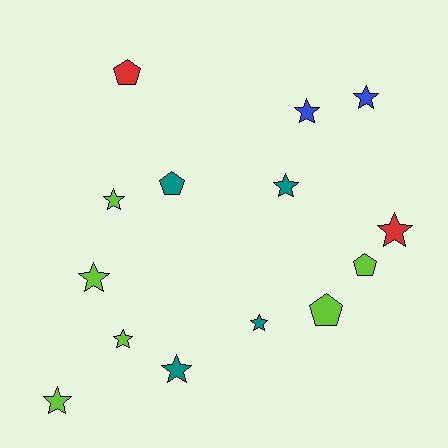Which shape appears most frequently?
Star, with 10 objects.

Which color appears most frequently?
Lime, with 6 objects.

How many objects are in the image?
There are 14 objects.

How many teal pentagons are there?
There is 1 teal pentagon.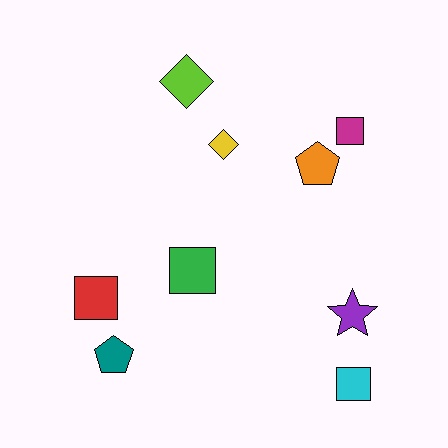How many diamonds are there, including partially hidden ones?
There are 2 diamonds.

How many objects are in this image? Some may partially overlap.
There are 9 objects.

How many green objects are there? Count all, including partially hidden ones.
There is 1 green object.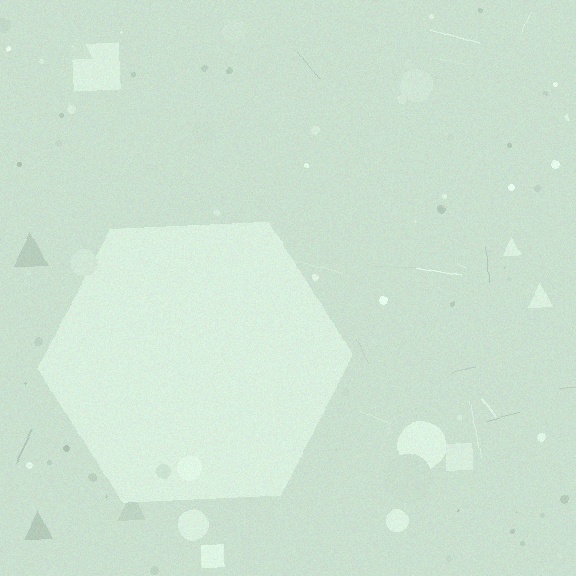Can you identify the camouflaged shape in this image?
The camouflaged shape is a hexagon.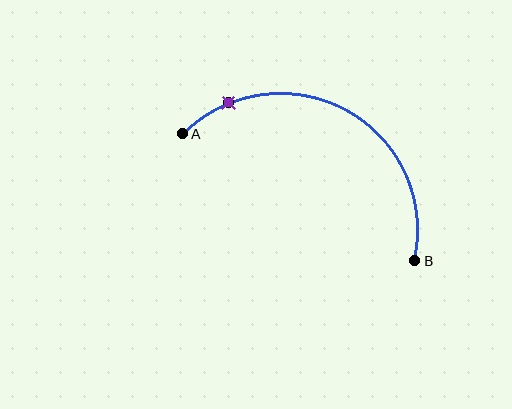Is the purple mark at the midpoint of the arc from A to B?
No. The purple mark lies on the arc but is closer to endpoint A. The arc midpoint would be at the point on the curve equidistant along the arc from both A and B.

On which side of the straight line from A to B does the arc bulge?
The arc bulges above the straight line connecting A and B.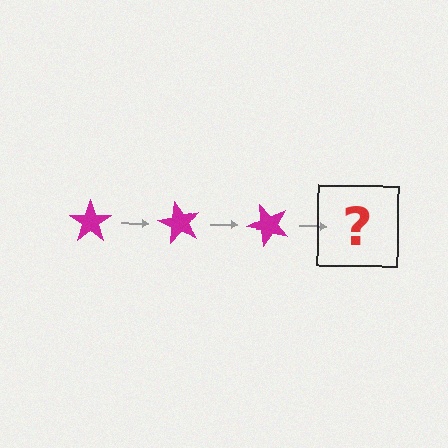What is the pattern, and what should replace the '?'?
The pattern is that the star rotates 60 degrees each step. The '?' should be a magenta star rotated 180 degrees.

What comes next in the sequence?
The next element should be a magenta star rotated 180 degrees.